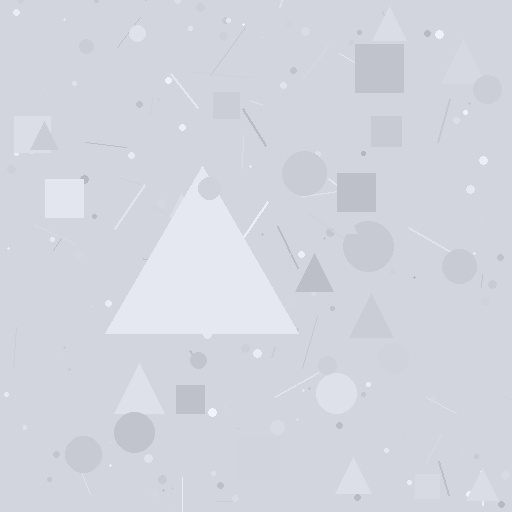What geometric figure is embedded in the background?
A triangle is embedded in the background.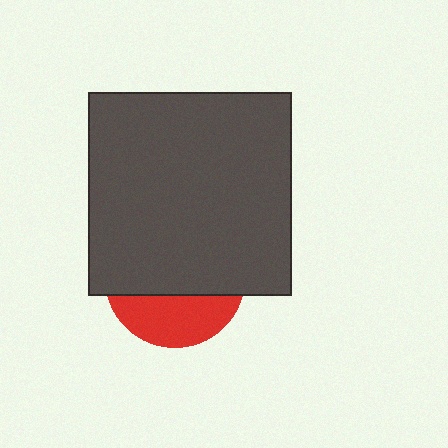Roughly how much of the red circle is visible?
A small part of it is visible (roughly 35%).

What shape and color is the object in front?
The object in front is a dark gray square.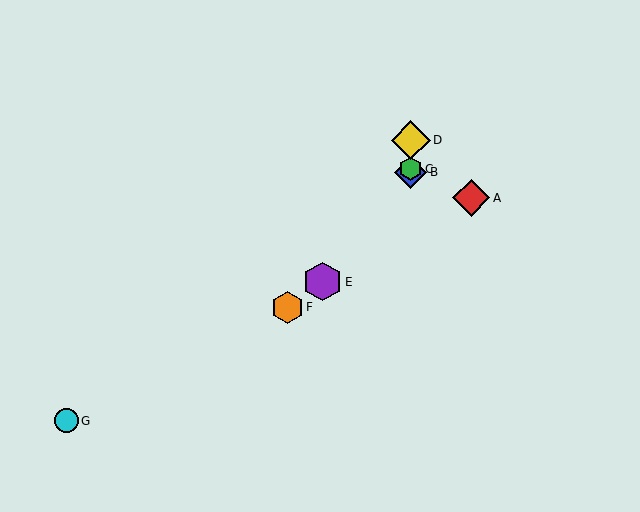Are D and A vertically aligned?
No, D is at x≈411 and A is at x≈471.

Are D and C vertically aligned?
Yes, both are at x≈411.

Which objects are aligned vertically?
Objects B, C, D are aligned vertically.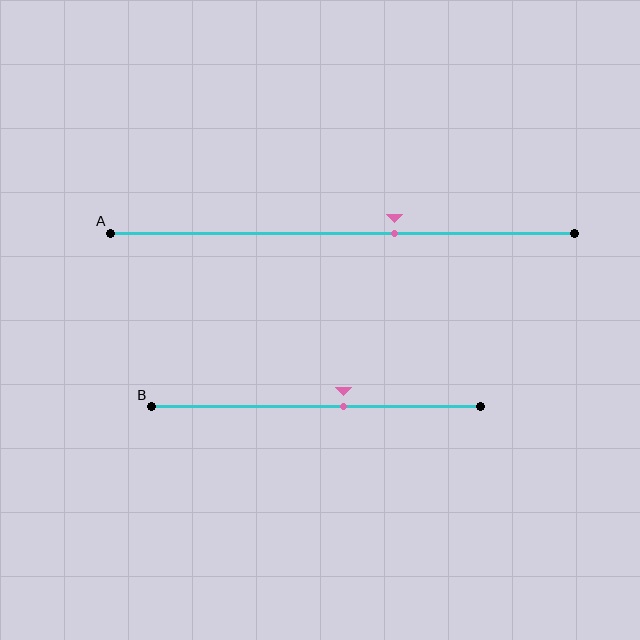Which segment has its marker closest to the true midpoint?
Segment B has its marker closest to the true midpoint.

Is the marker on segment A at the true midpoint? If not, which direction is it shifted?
No, the marker on segment A is shifted to the right by about 11% of the segment length.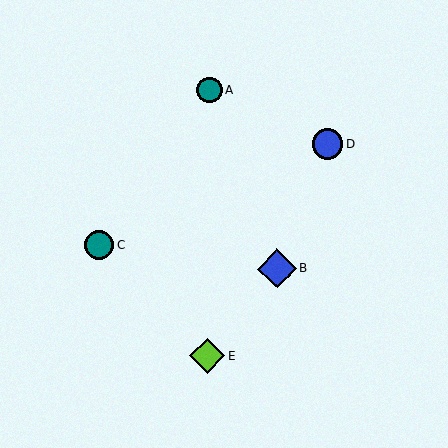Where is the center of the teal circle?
The center of the teal circle is at (99, 245).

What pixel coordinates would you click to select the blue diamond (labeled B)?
Click at (277, 269) to select the blue diamond B.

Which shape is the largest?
The blue diamond (labeled B) is the largest.